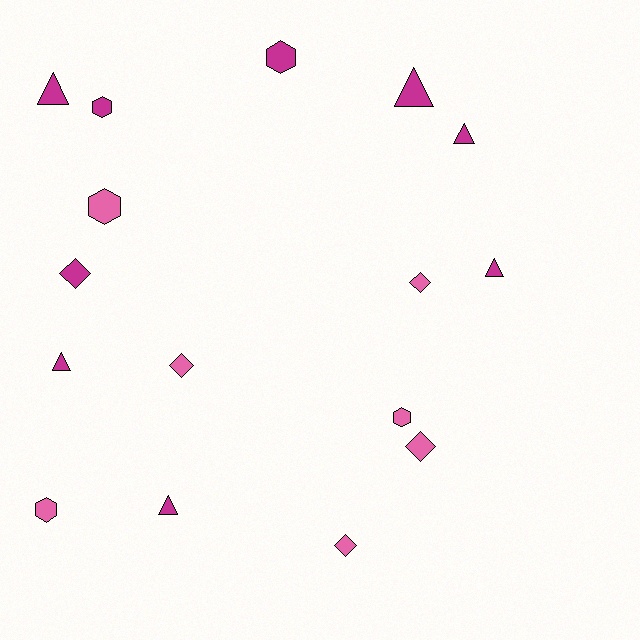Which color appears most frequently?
Magenta, with 9 objects.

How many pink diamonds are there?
There are 4 pink diamonds.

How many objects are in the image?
There are 16 objects.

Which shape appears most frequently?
Triangle, with 6 objects.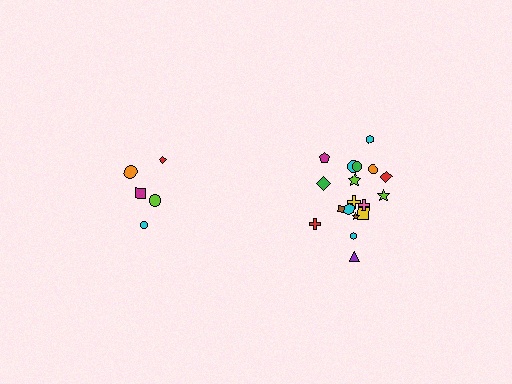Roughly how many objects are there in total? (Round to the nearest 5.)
Roughly 25 objects in total.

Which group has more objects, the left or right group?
The right group.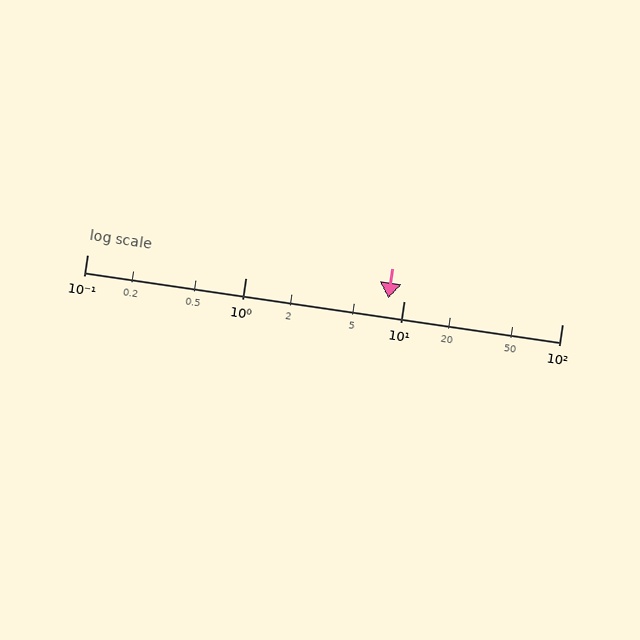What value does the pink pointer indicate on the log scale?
The pointer indicates approximately 8.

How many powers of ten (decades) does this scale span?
The scale spans 3 decades, from 0.1 to 100.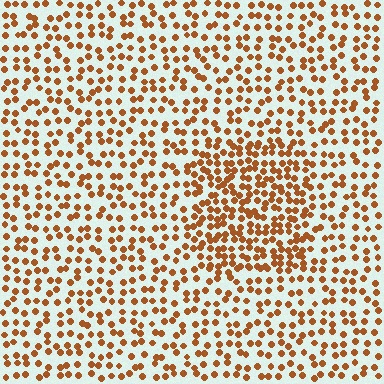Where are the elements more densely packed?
The elements are more densely packed inside the rectangle boundary.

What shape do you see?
I see a rectangle.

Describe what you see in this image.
The image contains small brown elements arranged at two different densities. A rectangle-shaped region is visible where the elements are more densely packed than the surrounding area.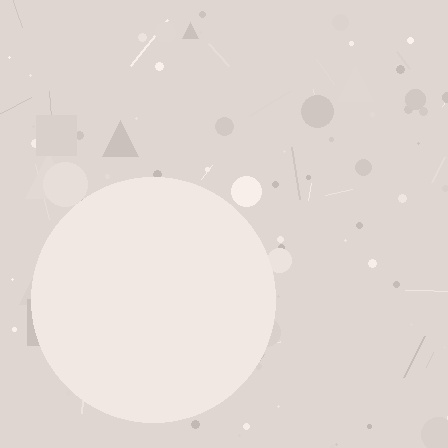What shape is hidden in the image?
A circle is hidden in the image.